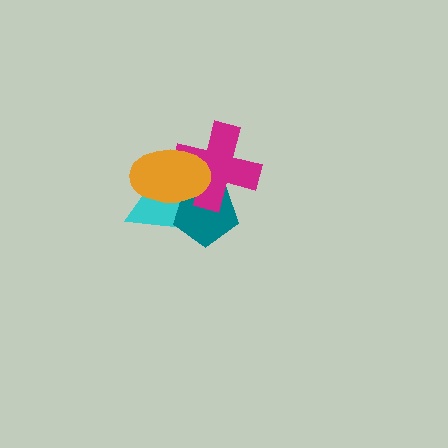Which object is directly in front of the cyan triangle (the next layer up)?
The teal pentagon is directly in front of the cyan triangle.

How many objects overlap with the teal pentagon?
3 objects overlap with the teal pentagon.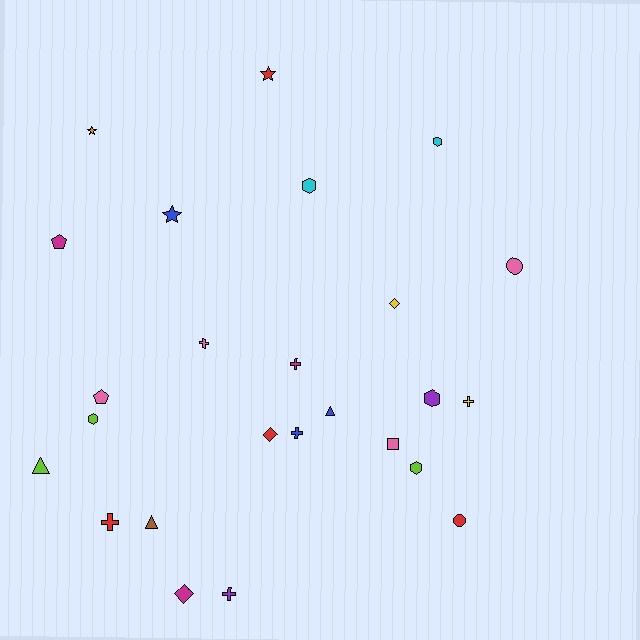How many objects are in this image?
There are 25 objects.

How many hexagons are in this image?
There are 5 hexagons.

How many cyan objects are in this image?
There are 2 cyan objects.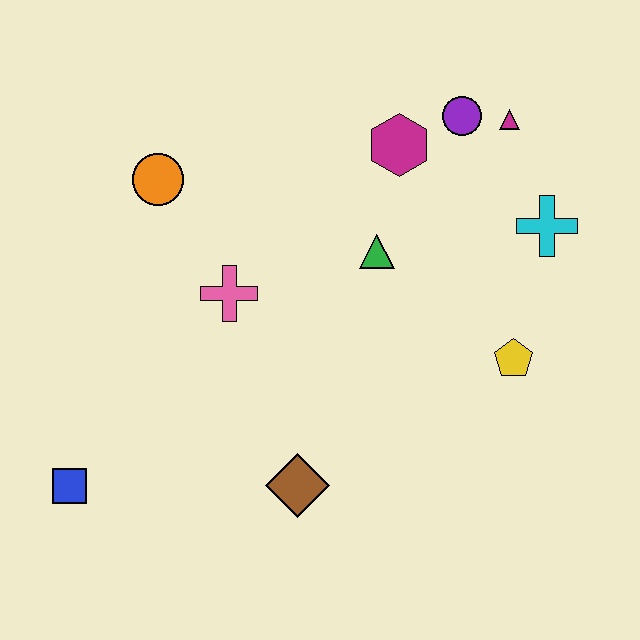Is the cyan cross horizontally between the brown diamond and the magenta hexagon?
No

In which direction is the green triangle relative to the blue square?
The green triangle is to the right of the blue square.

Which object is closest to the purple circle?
The magenta triangle is closest to the purple circle.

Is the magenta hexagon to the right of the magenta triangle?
No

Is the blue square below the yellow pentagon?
Yes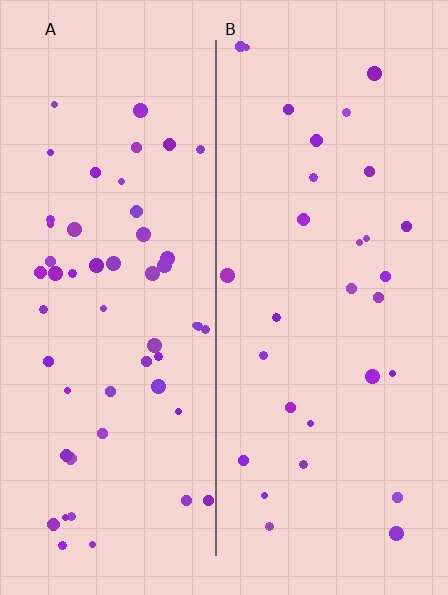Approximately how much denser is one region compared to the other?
Approximately 1.8× — region A over region B.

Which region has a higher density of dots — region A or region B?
A (the left).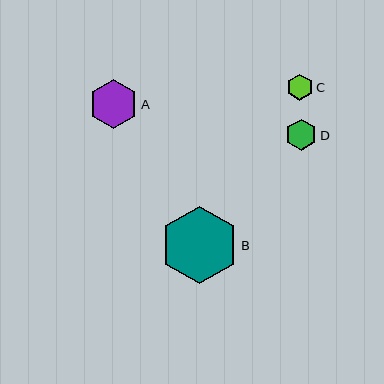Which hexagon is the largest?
Hexagon B is the largest with a size of approximately 78 pixels.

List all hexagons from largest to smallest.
From largest to smallest: B, A, D, C.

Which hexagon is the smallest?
Hexagon C is the smallest with a size of approximately 26 pixels.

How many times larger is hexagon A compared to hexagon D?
Hexagon A is approximately 1.6 times the size of hexagon D.